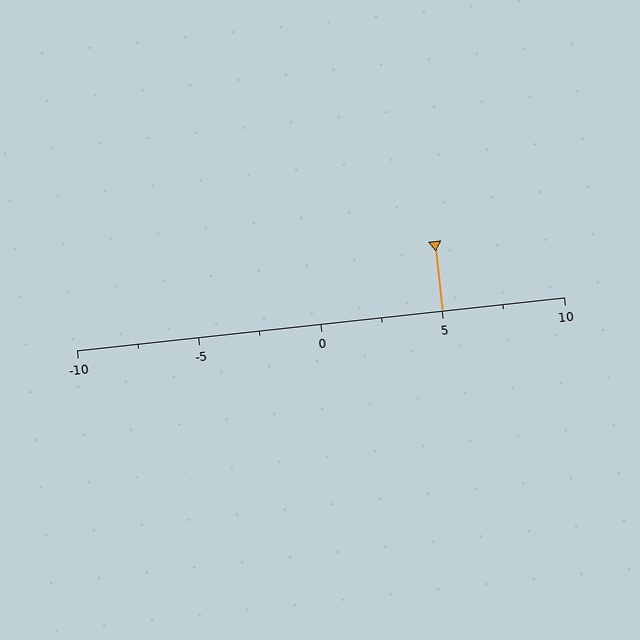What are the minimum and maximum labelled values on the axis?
The axis runs from -10 to 10.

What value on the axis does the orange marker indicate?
The marker indicates approximately 5.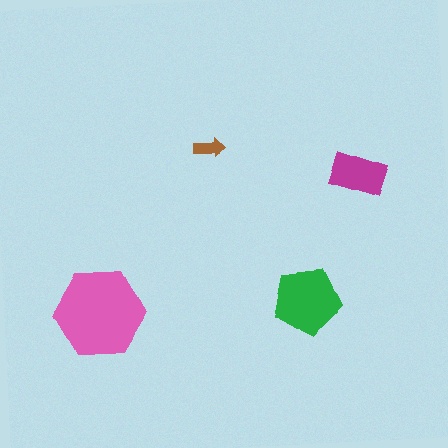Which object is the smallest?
The brown arrow.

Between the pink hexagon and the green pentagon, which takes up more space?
The pink hexagon.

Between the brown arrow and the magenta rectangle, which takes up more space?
The magenta rectangle.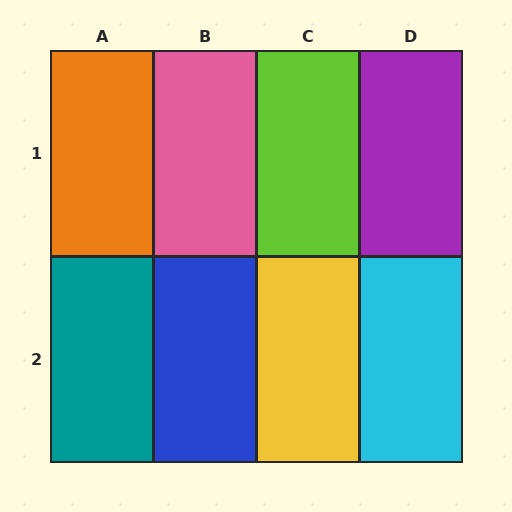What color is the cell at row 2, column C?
Yellow.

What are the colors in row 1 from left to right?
Orange, pink, lime, purple.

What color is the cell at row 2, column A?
Teal.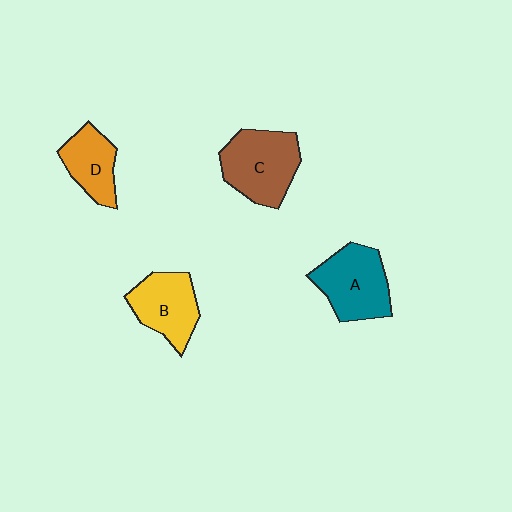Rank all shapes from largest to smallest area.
From largest to smallest: C (brown), A (teal), B (yellow), D (orange).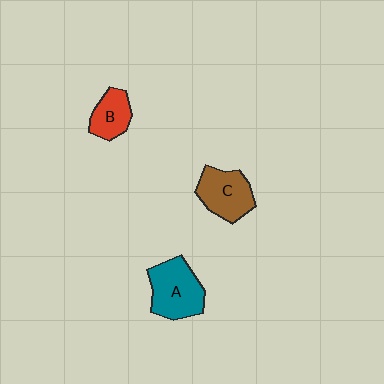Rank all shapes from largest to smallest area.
From largest to smallest: A (teal), C (brown), B (red).